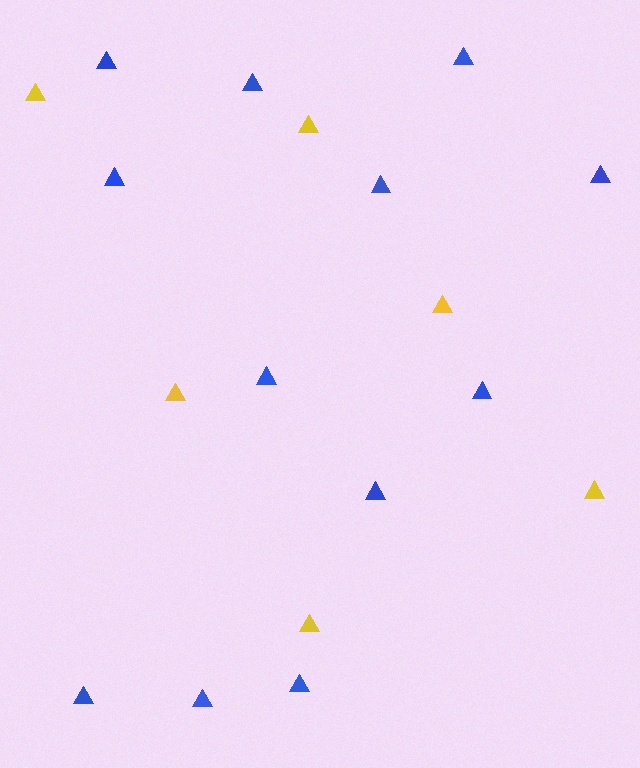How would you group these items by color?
There are 2 groups: one group of yellow triangles (6) and one group of blue triangles (12).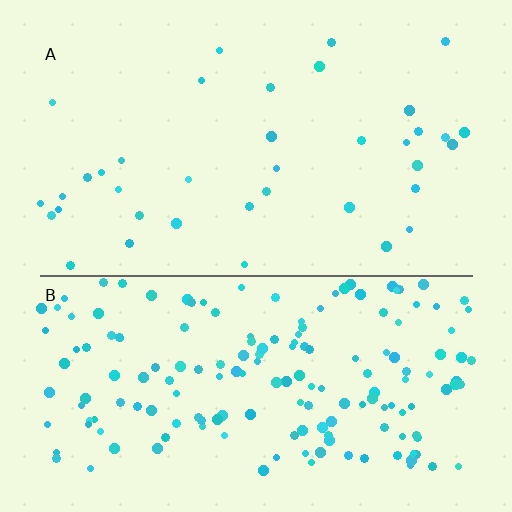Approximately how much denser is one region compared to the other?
Approximately 4.6× — region B over region A.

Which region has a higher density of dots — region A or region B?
B (the bottom).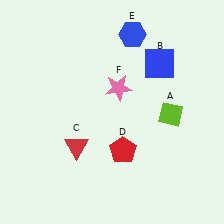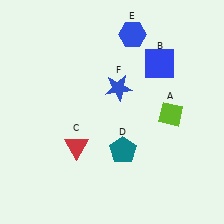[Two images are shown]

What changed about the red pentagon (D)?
In Image 1, D is red. In Image 2, it changed to teal.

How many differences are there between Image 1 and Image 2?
There are 2 differences between the two images.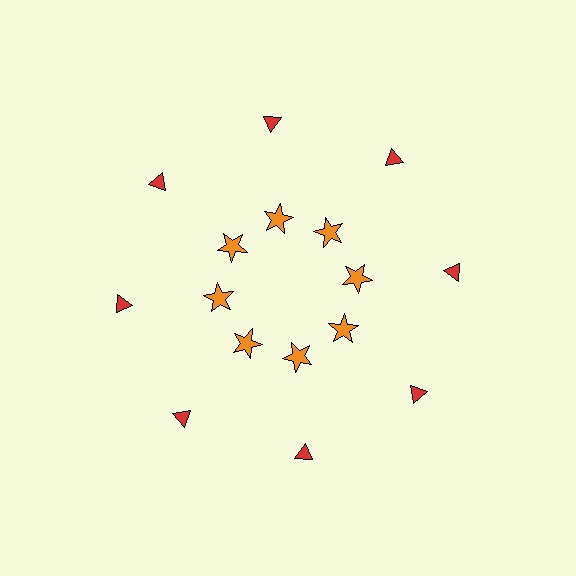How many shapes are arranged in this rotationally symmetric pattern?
There are 16 shapes, arranged in 8 groups of 2.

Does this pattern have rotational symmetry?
Yes, this pattern has 8-fold rotational symmetry. It looks the same after rotating 45 degrees around the center.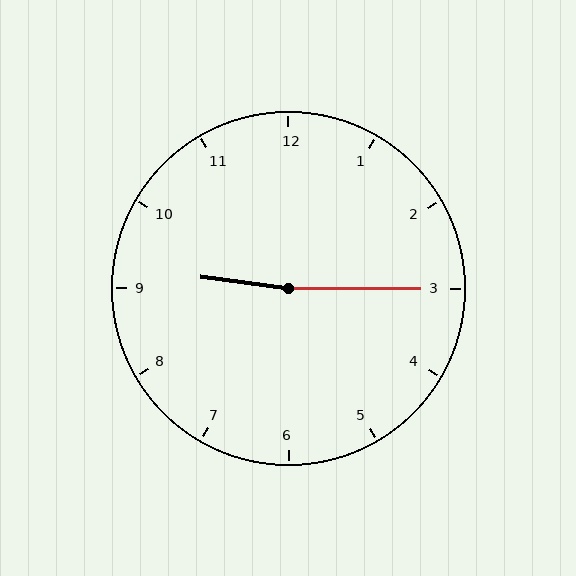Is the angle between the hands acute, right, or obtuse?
It is obtuse.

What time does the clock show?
9:15.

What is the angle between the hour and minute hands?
Approximately 172 degrees.